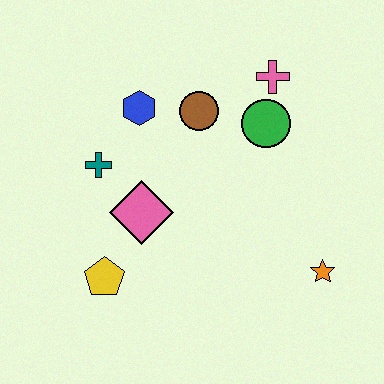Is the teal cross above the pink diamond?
Yes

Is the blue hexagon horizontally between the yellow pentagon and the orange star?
Yes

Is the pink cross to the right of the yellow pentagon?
Yes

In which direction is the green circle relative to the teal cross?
The green circle is to the right of the teal cross.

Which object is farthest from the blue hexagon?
The orange star is farthest from the blue hexagon.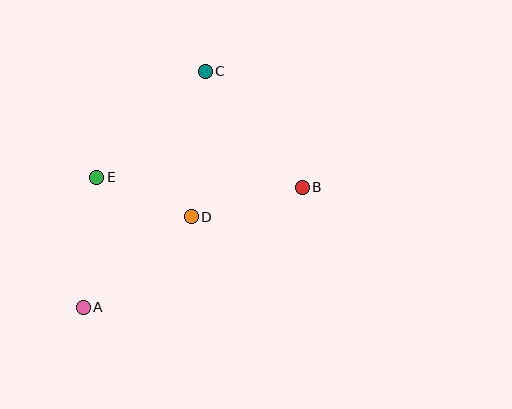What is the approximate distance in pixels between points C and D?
The distance between C and D is approximately 146 pixels.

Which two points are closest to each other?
Points D and E are closest to each other.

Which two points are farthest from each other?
Points A and C are farthest from each other.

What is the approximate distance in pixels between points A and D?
The distance between A and D is approximately 141 pixels.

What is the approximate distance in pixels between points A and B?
The distance between A and B is approximately 250 pixels.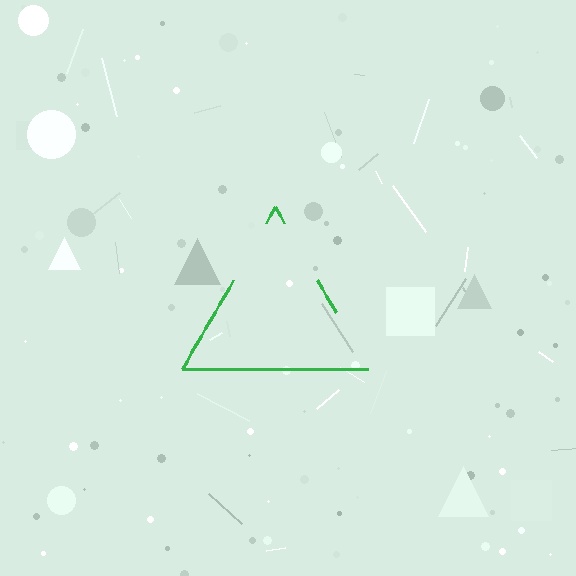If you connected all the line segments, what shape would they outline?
They would outline a triangle.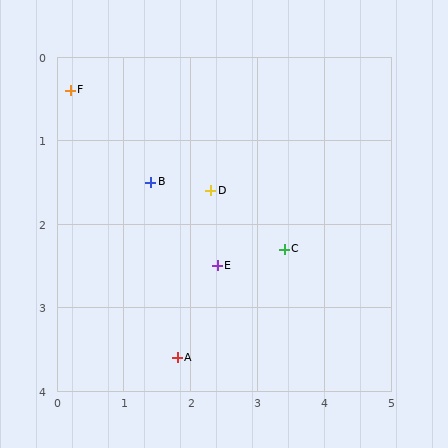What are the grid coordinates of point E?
Point E is at approximately (2.4, 2.5).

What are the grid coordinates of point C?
Point C is at approximately (3.4, 2.3).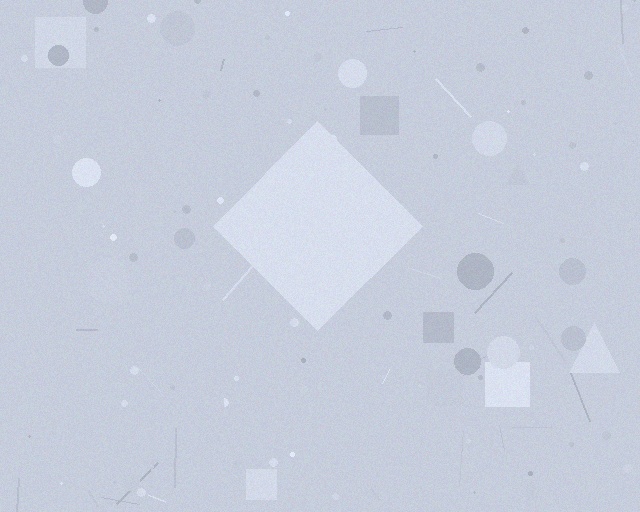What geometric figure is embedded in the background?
A diamond is embedded in the background.